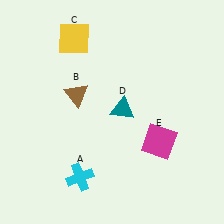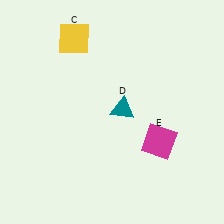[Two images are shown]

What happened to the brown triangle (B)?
The brown triangle (B) was removed in Image 2. It was in the top-left area of Image 1.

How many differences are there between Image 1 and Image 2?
There are 2 differences between the two images.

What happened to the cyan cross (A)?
The cyan cross (A) was removed in Image 2. It was in the bottom-left area of Image 1.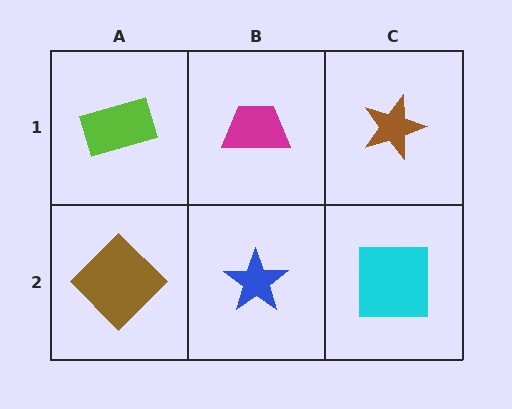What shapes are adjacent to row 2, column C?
A brown star (row 1, column C), a blue star (row 2, column B).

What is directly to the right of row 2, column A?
A blue star.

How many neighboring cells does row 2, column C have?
2.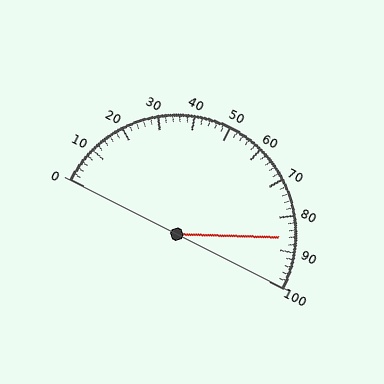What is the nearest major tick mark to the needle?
The nearest major tick mark is 90.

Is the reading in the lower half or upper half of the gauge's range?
The reading is in the upper half of the range (0 to 100).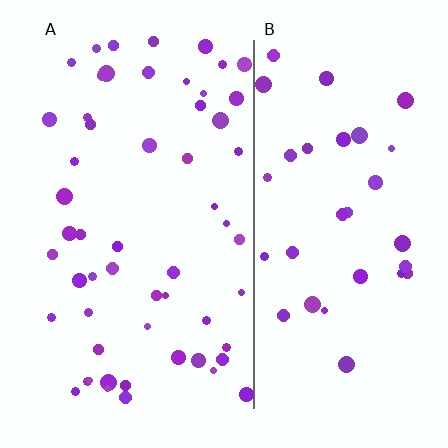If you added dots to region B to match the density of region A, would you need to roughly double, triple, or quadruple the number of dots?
Approximately double.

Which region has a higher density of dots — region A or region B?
A (the left).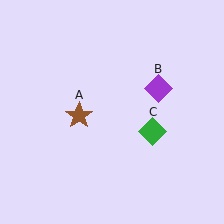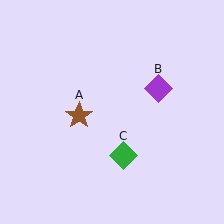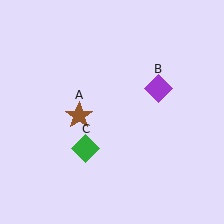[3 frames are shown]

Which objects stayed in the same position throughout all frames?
Brown star (object A) and purple diamond (object B) remained stationary.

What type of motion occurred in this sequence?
The green diamond (object C) rotated clockwise around the center of the scene.